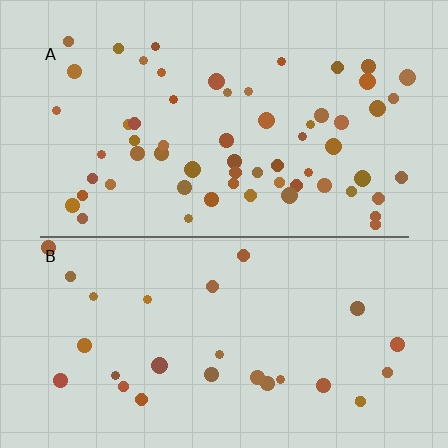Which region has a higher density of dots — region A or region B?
A (the top).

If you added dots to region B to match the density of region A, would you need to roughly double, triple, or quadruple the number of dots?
Approximately double.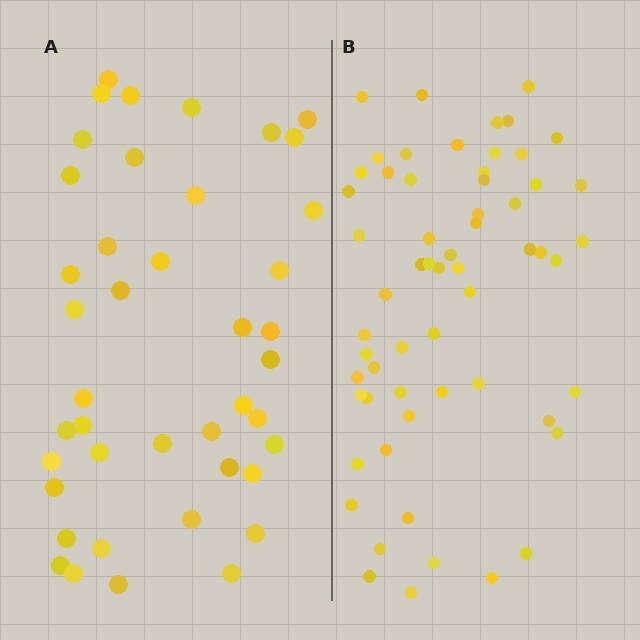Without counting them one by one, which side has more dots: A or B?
Region B (the right region) has more dots.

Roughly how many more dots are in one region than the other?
Region B has approximately 20 more dots than region A.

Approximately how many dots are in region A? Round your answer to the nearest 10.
About 40 dots. (The exact count is 42, which rounds to 40.)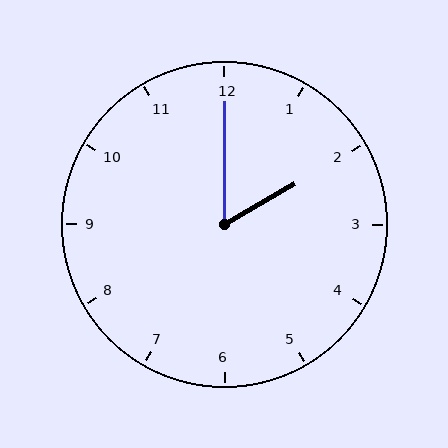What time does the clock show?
2:00.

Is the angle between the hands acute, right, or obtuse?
It is acute.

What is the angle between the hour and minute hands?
Approximately 60 degrees.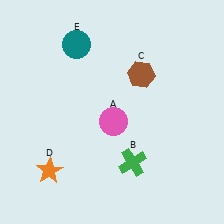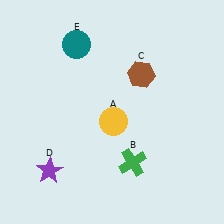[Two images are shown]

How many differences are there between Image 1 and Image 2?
There are 2 differences between the two images.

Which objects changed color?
A changed from pink to yellow. D changed from orange to purple.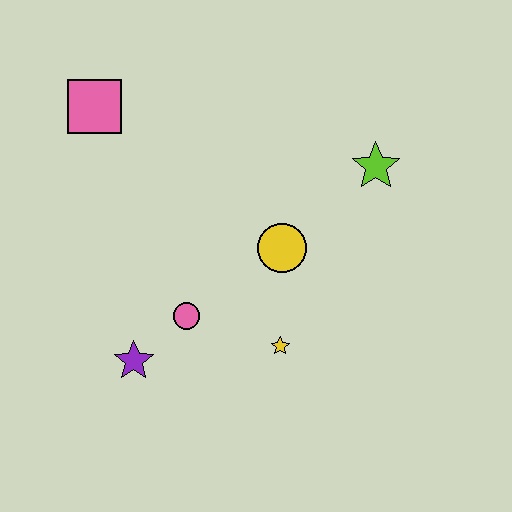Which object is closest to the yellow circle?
The yellow star is closest to the yellow circle.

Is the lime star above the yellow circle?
Yes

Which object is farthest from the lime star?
The purple star is farthest from the lime star.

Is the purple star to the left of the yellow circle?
Yes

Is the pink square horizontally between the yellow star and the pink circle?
No